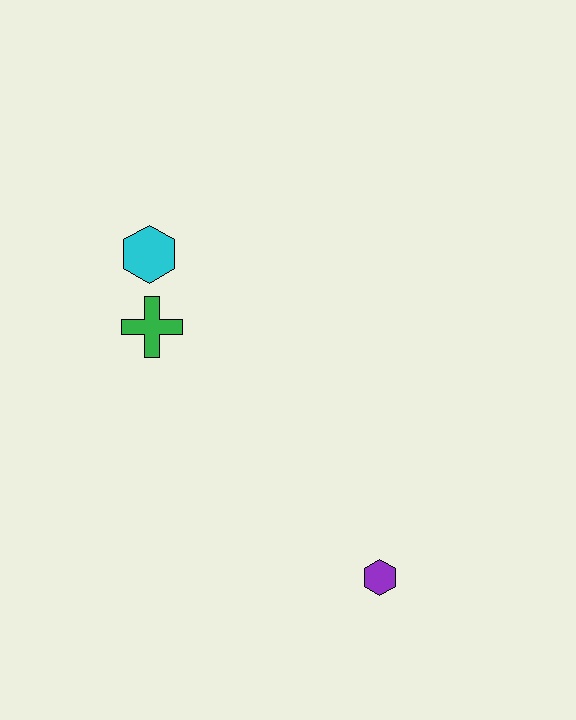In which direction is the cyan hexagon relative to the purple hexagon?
The cyan hexagon is above the purple hexagon.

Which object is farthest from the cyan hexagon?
The purple hexagon is farthest from the cyan hexagon.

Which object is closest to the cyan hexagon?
The green cross is closest to the cyan hexagon.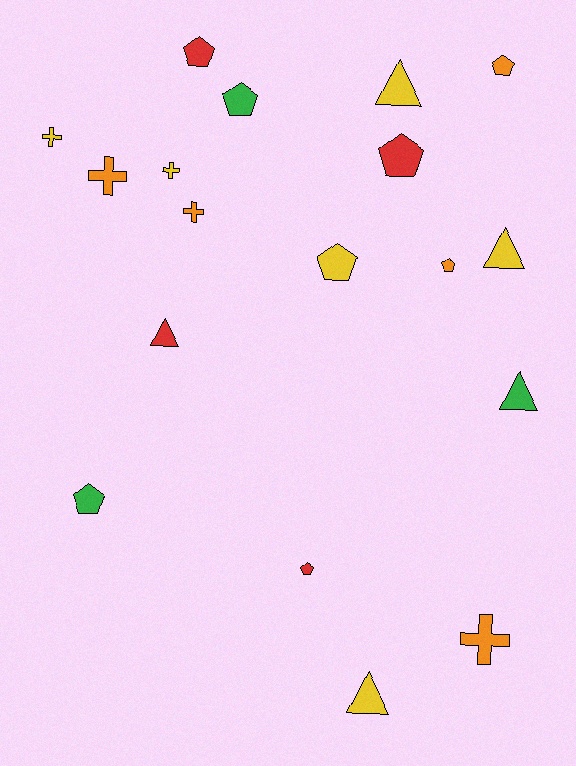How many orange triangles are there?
There are no orange triangles.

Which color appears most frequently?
Yellow, with 6 objects.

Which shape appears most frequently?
Pentagon, with 8 objects.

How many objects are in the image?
There are 18 objects.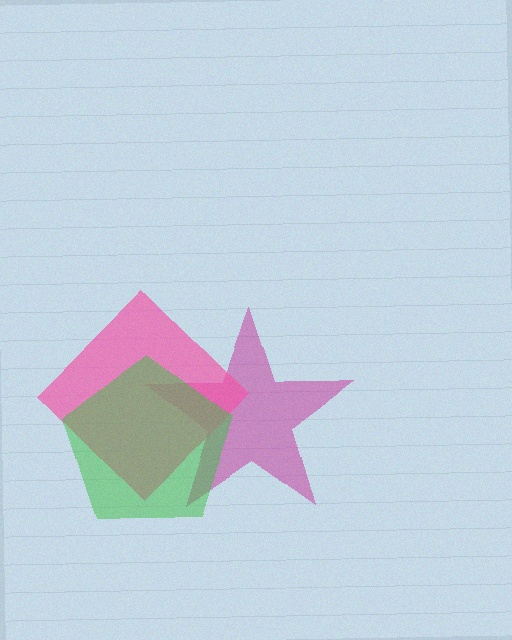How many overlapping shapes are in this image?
There are 3 overlapping shapes in the image.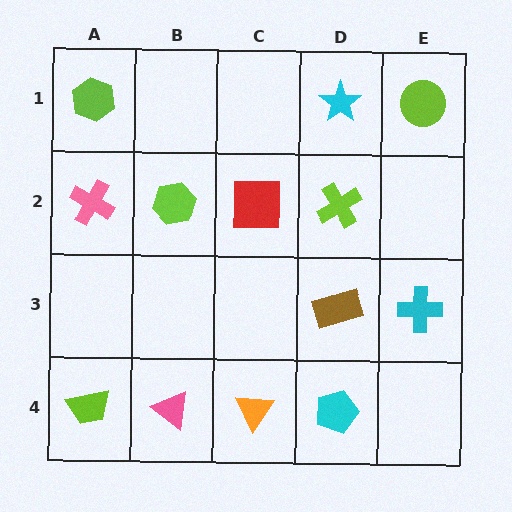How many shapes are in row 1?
3 shapes.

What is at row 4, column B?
A pink triangle.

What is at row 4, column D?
A cyan pentagon.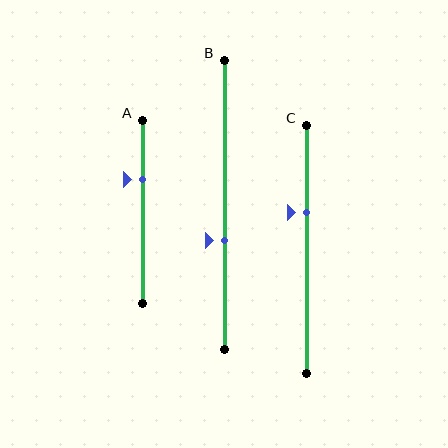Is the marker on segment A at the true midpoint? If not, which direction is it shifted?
No, the marker on segment A is shifted upward by about 18% of the segment length.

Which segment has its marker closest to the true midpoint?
Segment B has its marker closest to the true midpoint.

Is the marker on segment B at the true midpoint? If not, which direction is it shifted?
No, the marker on segment B is shifted downward by about 12% of the segment length.